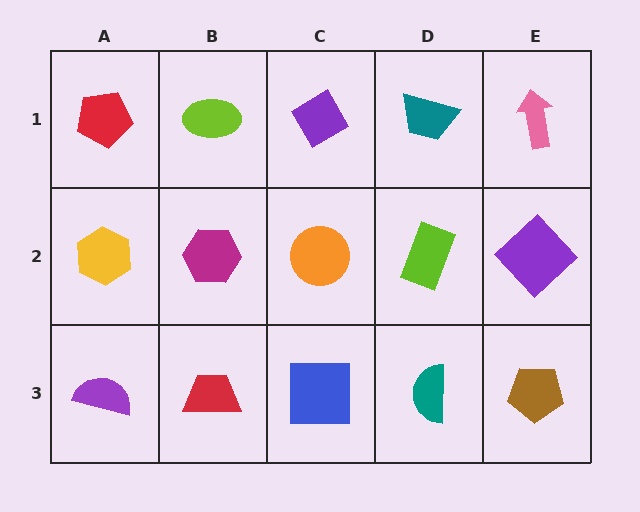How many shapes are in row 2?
5 shapes.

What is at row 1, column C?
A purple diamond.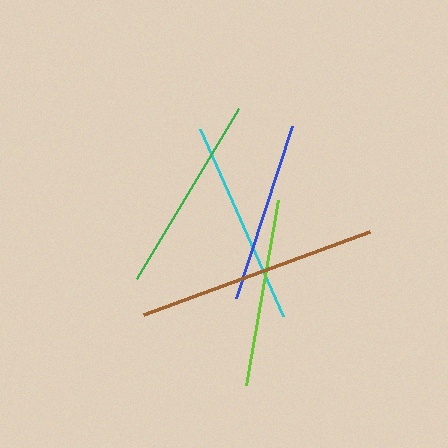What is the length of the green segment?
The green segment is approximately 198 pixels long.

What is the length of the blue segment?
The blue segment is approximately 181 pixels long.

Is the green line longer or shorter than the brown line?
The brown line is longer than the green line.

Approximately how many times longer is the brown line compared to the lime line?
The brown line is approximately 1.3 times the length of the lime line.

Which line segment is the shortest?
The blue line is the shortest at approximately 181 pixels.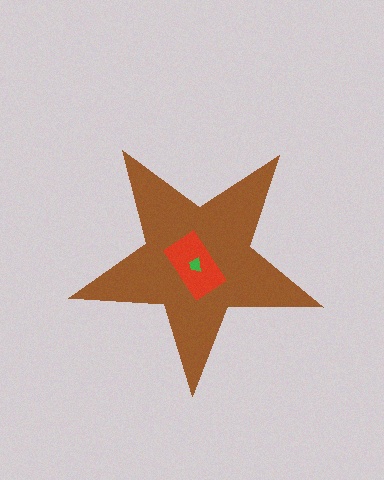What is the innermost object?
The green trapezoid.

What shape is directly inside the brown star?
The red rectangle.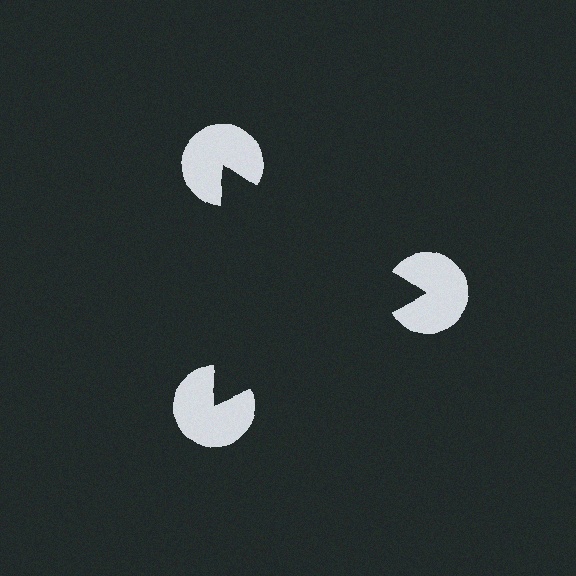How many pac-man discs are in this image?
There are 3 — one at each vertex of the illusory triangle.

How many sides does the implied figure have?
3 sides.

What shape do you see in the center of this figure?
An illusory triangle — its edges are inferred from the aligned wedge cuts in the pac-man discs, not physically drawn.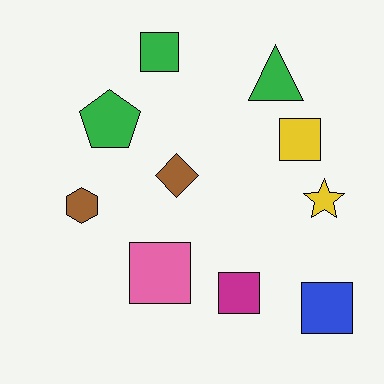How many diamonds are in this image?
There is 1 diamond.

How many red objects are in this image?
There are no red objects.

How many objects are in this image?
There are 10 objects.